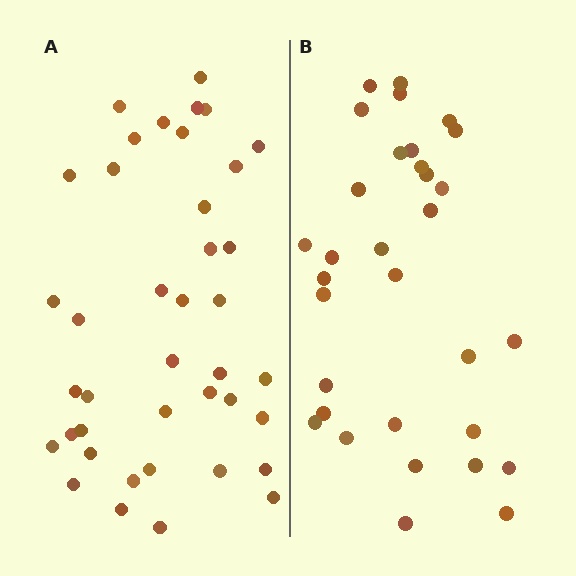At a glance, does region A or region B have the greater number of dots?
Region A (the left region) has more dots.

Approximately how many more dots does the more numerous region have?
Region A has roughly 8 or so more dots than region B.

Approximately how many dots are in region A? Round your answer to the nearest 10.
About 40 dots.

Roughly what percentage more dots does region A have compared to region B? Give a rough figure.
About 25% more.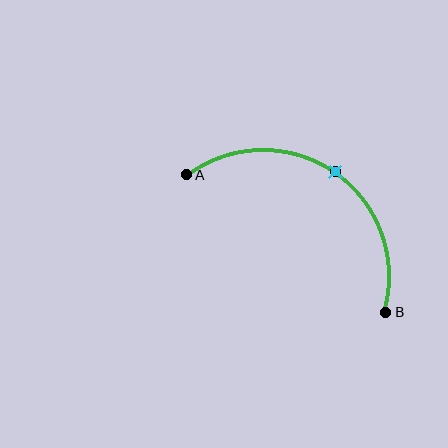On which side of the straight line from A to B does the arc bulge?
The arc bulges above and to the right of the straight line connecting A and B.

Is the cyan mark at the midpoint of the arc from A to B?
Yes. The cyan mark lies on the arc at equal arc-length from both A and B — it is the arc midpoint.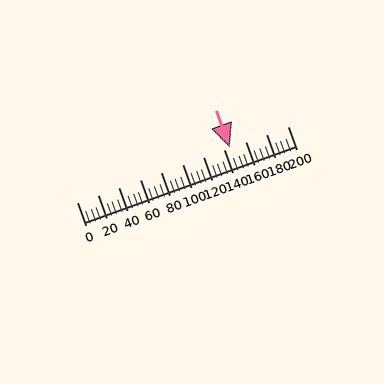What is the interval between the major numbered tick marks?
The major tick marks are spaced 20 units apart.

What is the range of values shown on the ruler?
The ruler shows values from 0 to 200.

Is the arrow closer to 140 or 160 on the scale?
The arrow is closer to 140.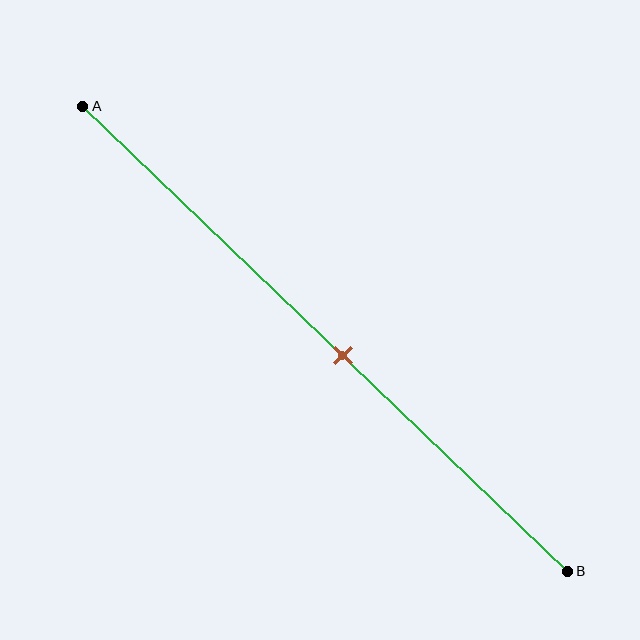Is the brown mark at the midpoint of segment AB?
No, the mark is at about 55% from A, not at the 50% midpoint.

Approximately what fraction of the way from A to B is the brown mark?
The brown mark is approximately 55% of the way from A to B.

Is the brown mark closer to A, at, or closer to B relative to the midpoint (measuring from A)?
The brown mark is closer to point B than the midpoint of segment AB.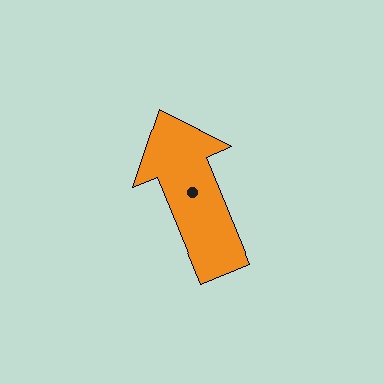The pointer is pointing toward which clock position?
Roughly 11 o'clock.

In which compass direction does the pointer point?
North.